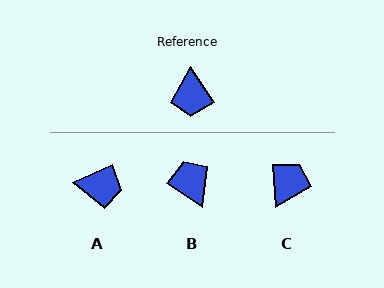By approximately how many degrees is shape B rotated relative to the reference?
Approximately 158 degrees clockwise.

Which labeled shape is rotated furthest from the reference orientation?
B, about 158 degrees away.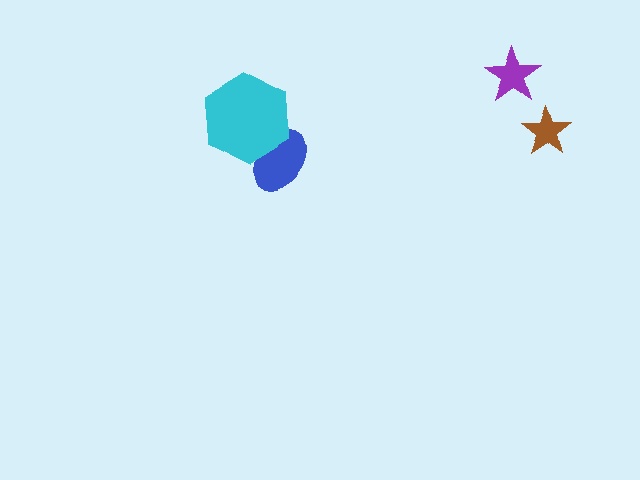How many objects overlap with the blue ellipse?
1 object overlaps with the blue ellipse.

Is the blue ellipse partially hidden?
Yes, it is partially covered by another shape.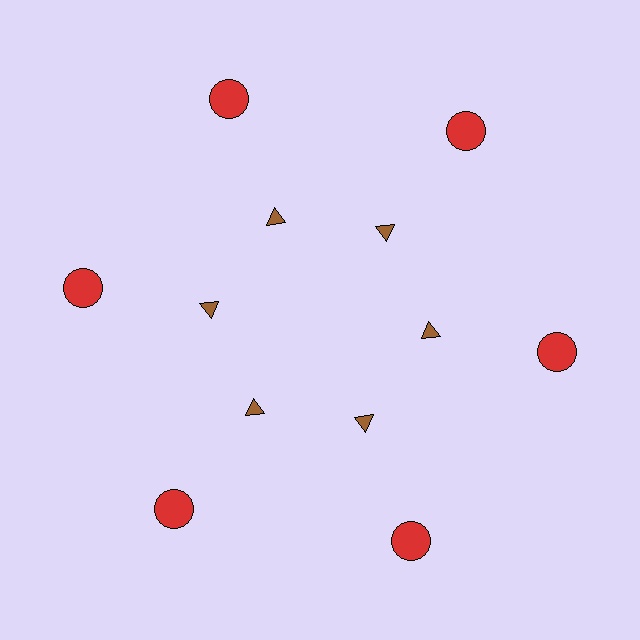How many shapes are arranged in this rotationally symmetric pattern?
There are 12 shapes, arranged in 6 groups of 2.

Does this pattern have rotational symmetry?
Yes, this pattern has 6-fold rotational symmetry. It looks the same after rotating 60 degrees around the center.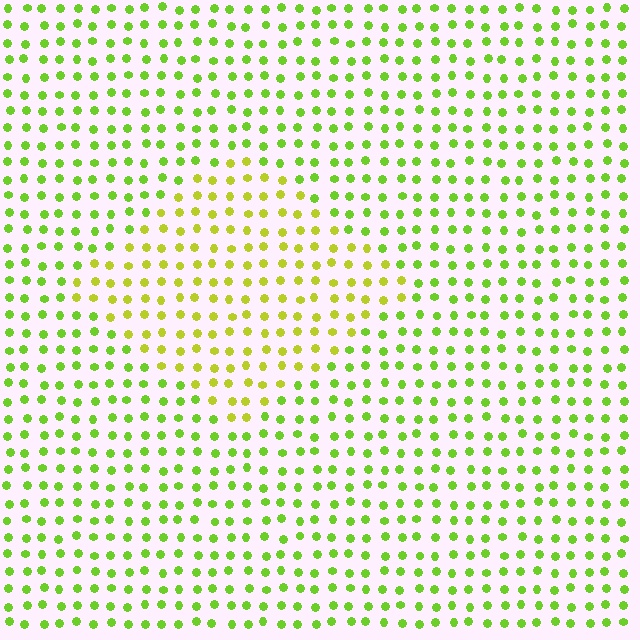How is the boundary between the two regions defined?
The boundary is defined purely by a slight shift in hue (about 28 degrees). Spacing, size, and orientation are identical on both sides.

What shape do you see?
I see a diamond.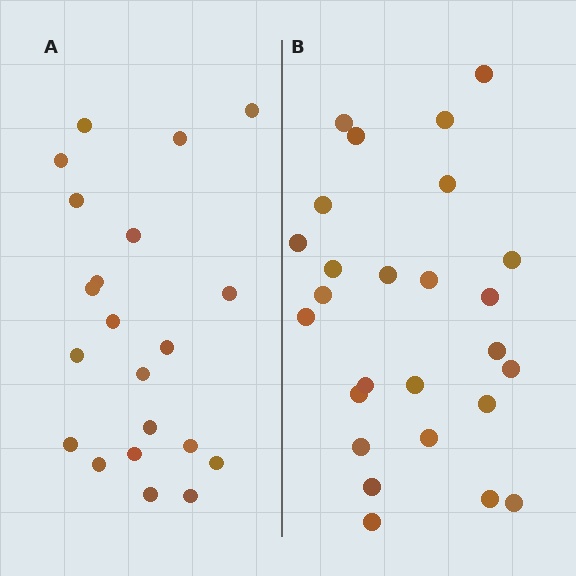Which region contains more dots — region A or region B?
Region B (the right region) has more dots.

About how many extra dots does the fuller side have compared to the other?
Region B has about 5 more dots than region A.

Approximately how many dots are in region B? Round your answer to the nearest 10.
About 30 dots. (The exact count is 26, which rounds to 30.)